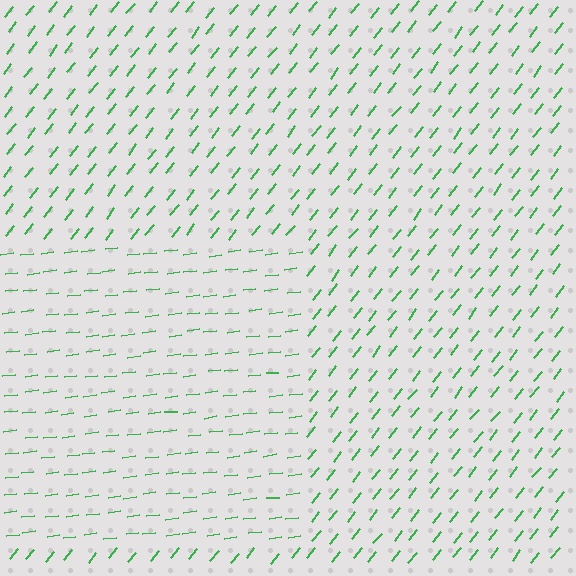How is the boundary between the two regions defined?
The boundary is defined purely by a change in line orientation (approximately 45 degrees difference). All lines are the same color and thickness.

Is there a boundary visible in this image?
Yes, there is a texture boundary formed by a change in line orientation.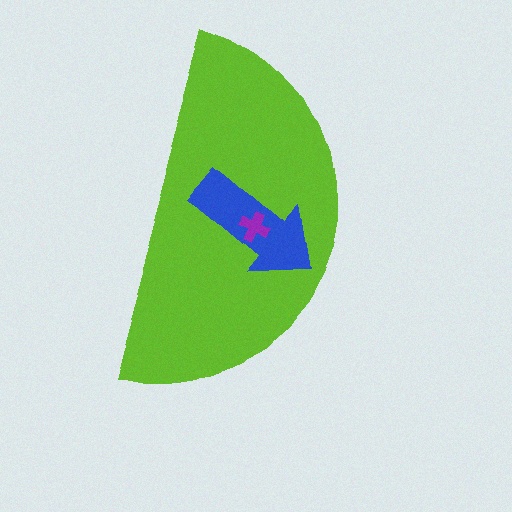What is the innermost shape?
The purple cross.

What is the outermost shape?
The lime semicircle.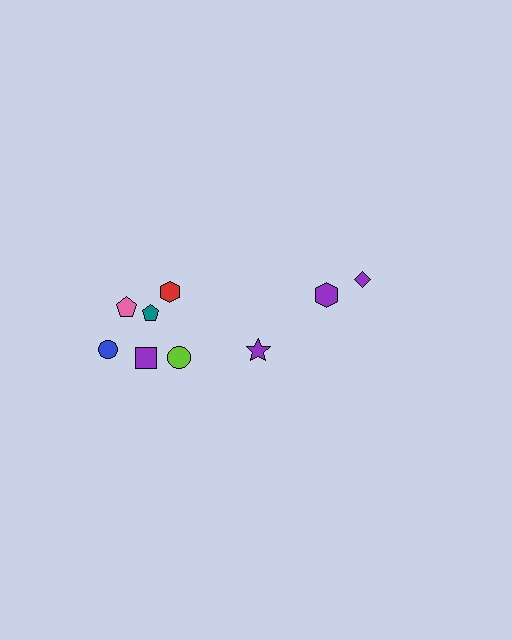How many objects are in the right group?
There are 3 objects.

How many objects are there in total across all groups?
There are 9 objects.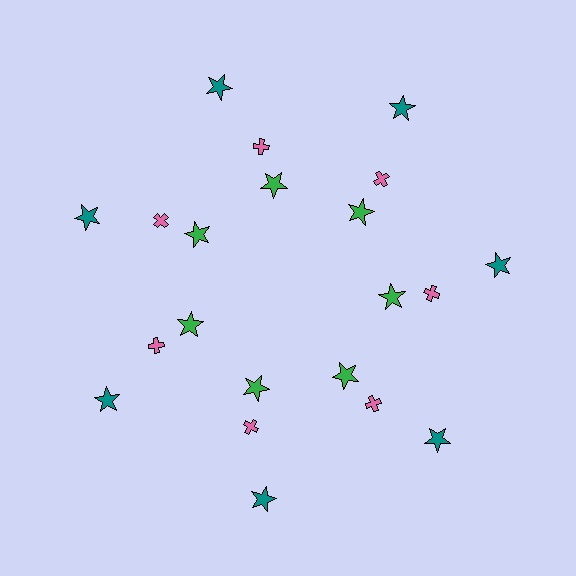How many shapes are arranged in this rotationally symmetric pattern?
There are 21 shapes, arranged in 7 groups of 3.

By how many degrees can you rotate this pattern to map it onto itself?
The pattern maps onto itself every 51 degrees of rotation.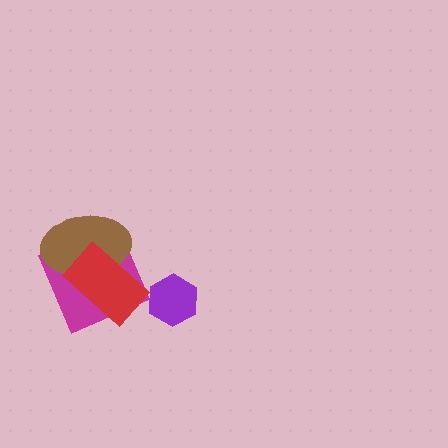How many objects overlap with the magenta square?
2 objects overlap with the magenta square.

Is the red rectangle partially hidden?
No, no other shape covers it.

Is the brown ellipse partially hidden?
Yes, it is partially covered by another shape.